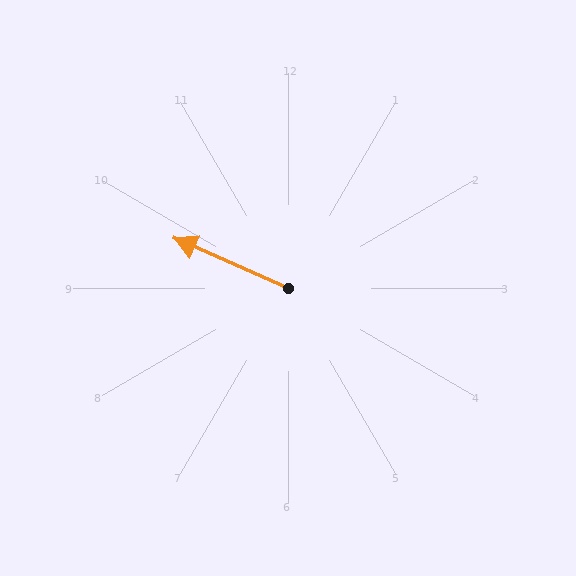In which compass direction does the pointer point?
Northwest.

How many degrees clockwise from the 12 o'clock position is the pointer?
Approximately 294 degrees.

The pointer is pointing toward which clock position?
Roughly 10 o'clock.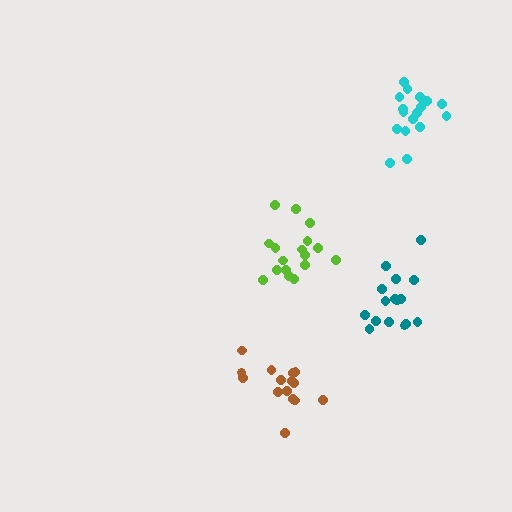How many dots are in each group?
Group 1: 17 dots, Group 2: 15 dots, Group 3: 17 dots, Group 4: 16 dots (65 total).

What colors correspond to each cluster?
The clusters are colored: lime, brown, cyan, teal.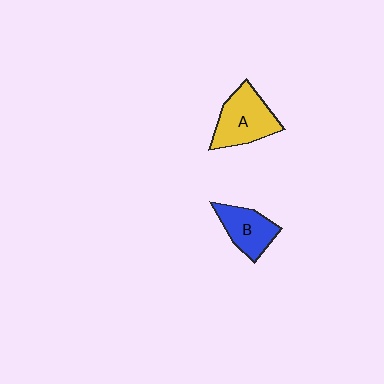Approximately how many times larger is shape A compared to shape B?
Approximately 1.3 times.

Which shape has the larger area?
Shape A (yellow).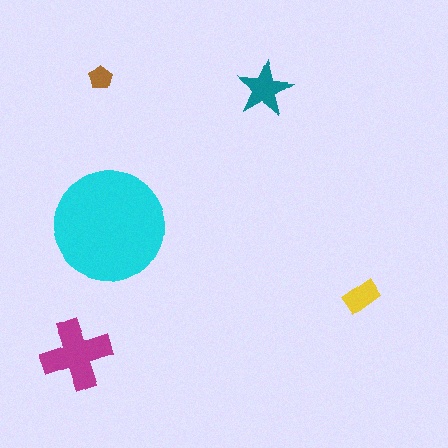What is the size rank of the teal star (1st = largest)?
3rd.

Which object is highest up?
The brown pentagon is topmost.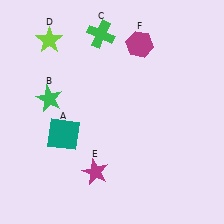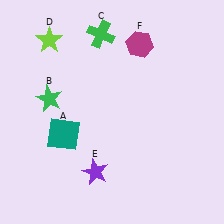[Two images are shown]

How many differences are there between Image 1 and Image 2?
There is 1 difference between the two images.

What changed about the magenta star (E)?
In Image 1, E is magenta. In Image 2, it changed to purple.